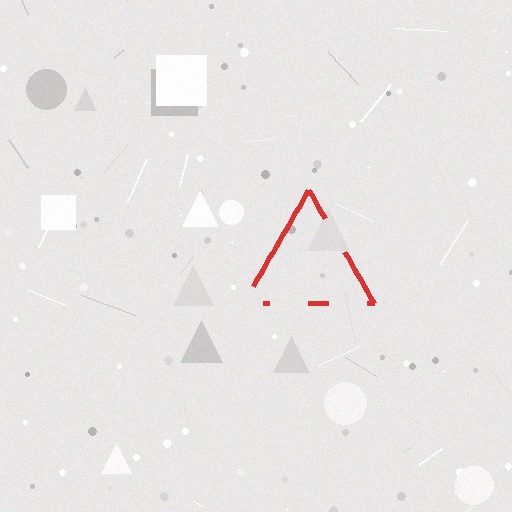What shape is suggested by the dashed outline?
The dashed outline suggests a triangle.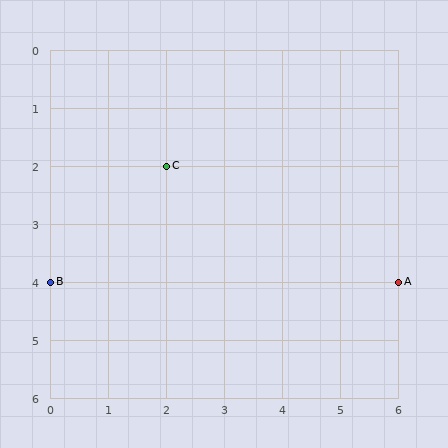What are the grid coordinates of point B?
Point B is at grid coordinates (0, 4).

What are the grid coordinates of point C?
Point C is at grid coordinates (2, 2).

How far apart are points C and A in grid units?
Points C and A are 4 columns and 2 rows apart (about 4.5 grid units diagonally).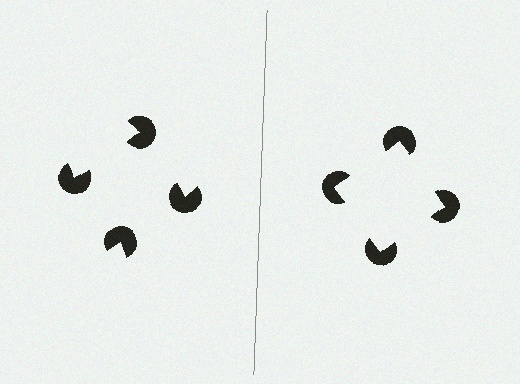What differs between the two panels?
The pac-man discs are positioned identically on both sides; only the wedge orientations differ. On the right they align to a square; on the left they are misaligned.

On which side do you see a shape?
An illusory square appears on the right side. On the left side the wedge cuts are rotated, so no coherent shape forms.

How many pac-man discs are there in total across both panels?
8 — 4 on each side.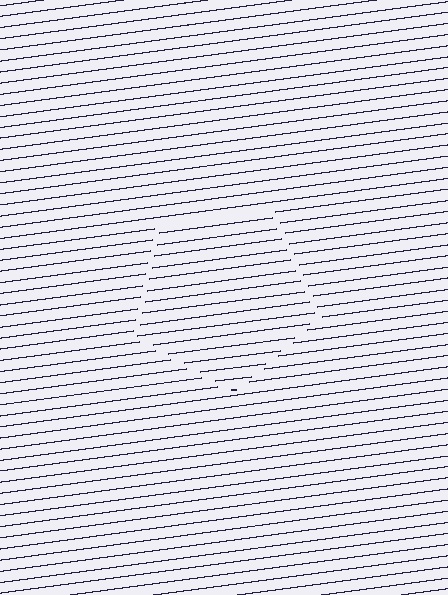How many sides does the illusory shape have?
5 sides — the line-ends trace a pentagon.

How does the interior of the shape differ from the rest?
The interior of the shape contains the same grating, shifted by half a period — the contour is defined by the phase discontinuity where line-ends from the inner and outer gratings abut.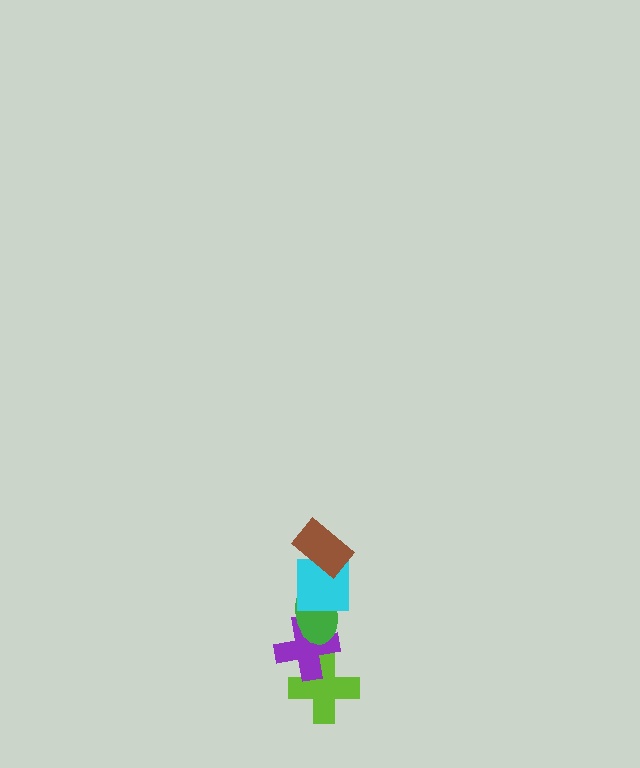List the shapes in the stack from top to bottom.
From top to bottom: the brown rectangle, the cyan square, the green ellipse, the purple cross, the lime cross.